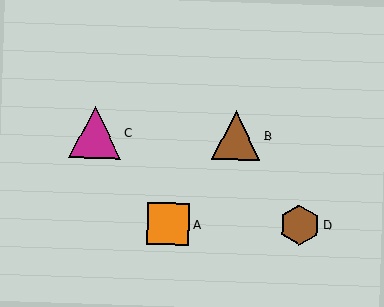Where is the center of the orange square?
The center of the orange square is at (169, 224).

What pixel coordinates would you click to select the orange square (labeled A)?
Click at (169, 224) to select the orange square A.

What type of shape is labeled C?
Shape C is a magenta triangle.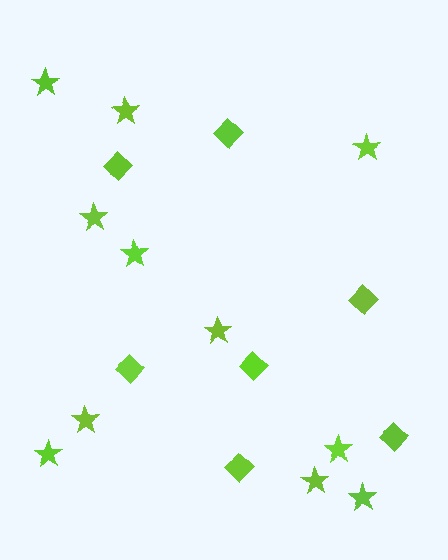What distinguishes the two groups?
There are 2 groups: one group of stars (11) and one group of diamonds (7).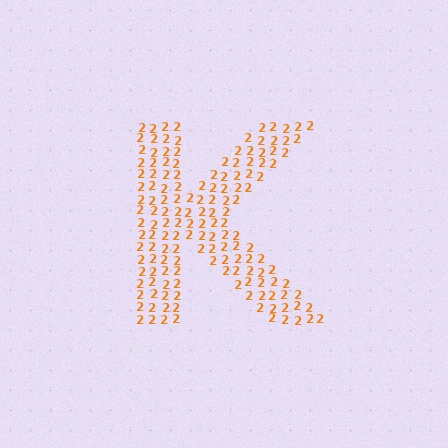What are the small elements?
The small elements are digit 2's.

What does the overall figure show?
The overall figure shows the letter K.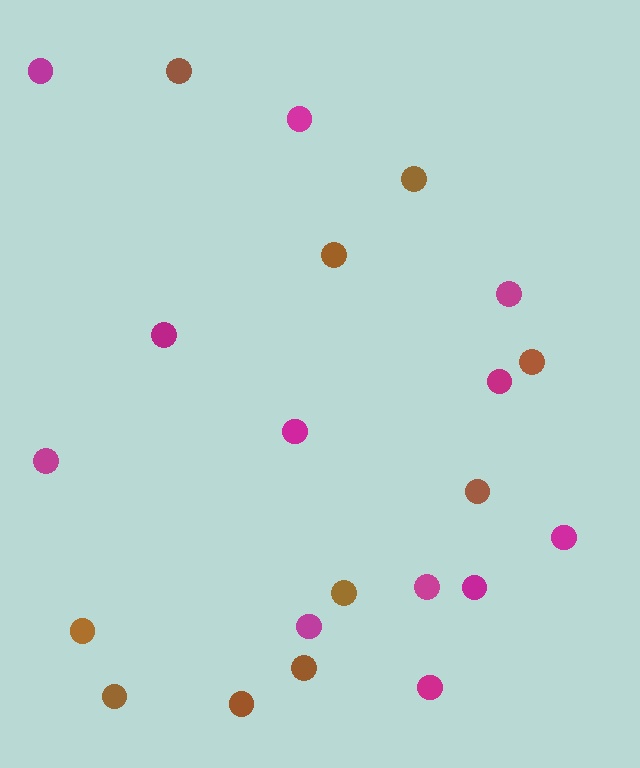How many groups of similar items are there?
There are 2 groups: one group of brown circles (10) and one group of magenta circles (12).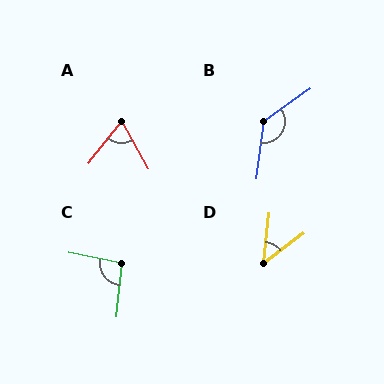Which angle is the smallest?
D, at approximately 46 degrees.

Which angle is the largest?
B, at approximately 133 degrees.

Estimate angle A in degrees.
Approximately 67 degrees.